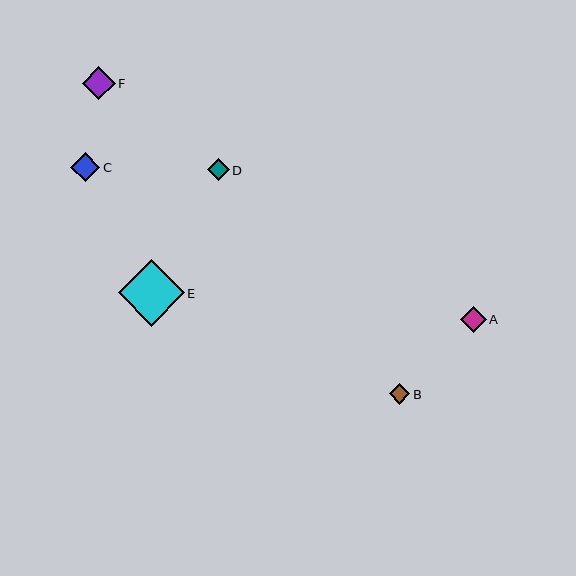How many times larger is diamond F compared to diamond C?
Diamond F is approximately 1.1 times the size of diamond C.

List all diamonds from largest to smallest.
From largest to smallest: E, F, C, A, D, B.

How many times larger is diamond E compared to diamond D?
Diamond E is approximately 3.0 times the size of diamond D.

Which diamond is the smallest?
Diamond B is the smallest with a size of approximately 20 pixels.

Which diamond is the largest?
Diamond E is the largest with a size of approximately 66 pixels.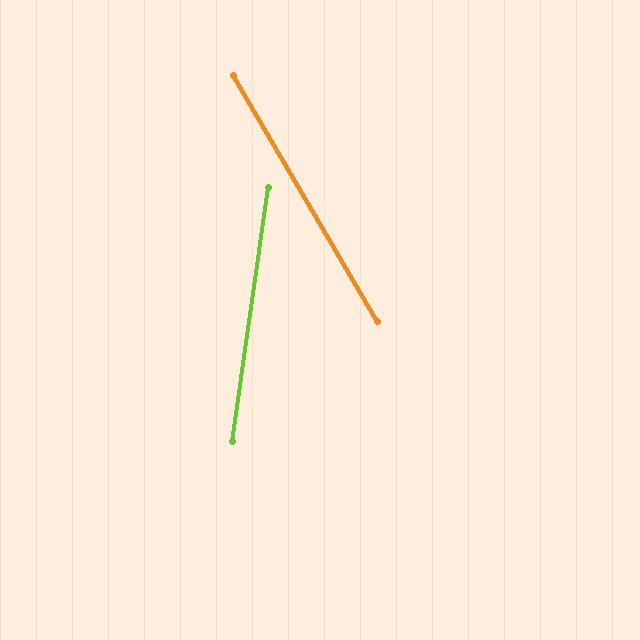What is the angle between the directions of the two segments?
Approximately 38 degrees.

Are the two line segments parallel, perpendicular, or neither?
Neither parallel nor perpendicular — they differ by about 38°.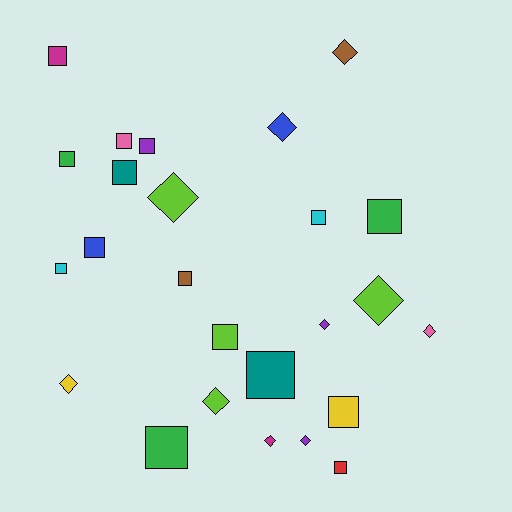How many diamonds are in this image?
There are 10 diamonds.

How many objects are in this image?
There are 25 objects.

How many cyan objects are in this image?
There are 2 cyan objects.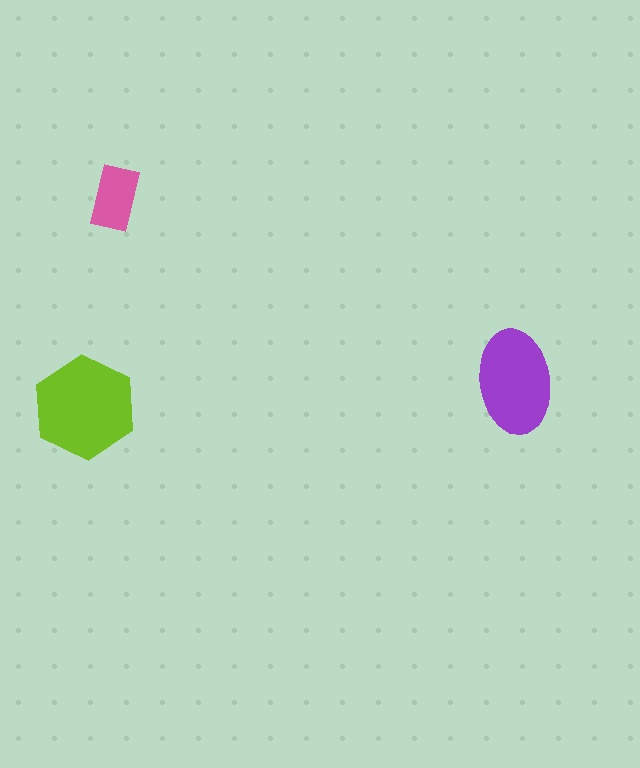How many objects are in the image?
There are 3 objects in the image.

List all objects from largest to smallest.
The lime hexagon, the purple ellipse, the pink rectangle.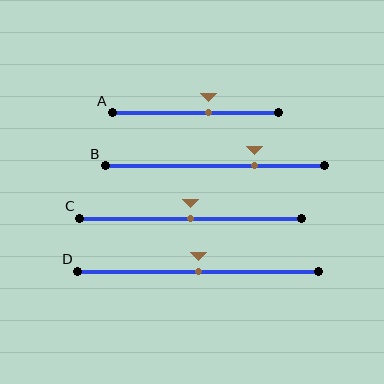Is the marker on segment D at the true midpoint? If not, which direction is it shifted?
Yes, the marker on segment D is at the true midpoint.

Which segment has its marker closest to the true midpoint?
Segment C has its marker closest to the true midpoint.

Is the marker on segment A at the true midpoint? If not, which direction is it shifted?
No, the marker on segment A is shifted to the right by about 8% of the segment length.